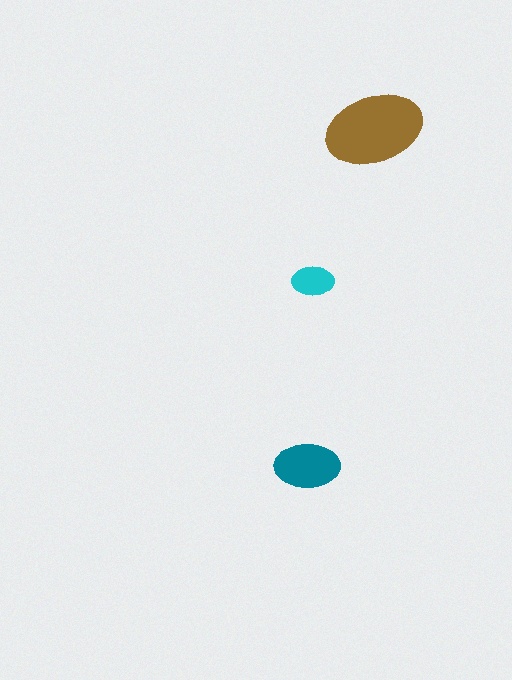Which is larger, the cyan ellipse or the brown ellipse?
The brown one.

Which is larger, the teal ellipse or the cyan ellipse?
The teal one.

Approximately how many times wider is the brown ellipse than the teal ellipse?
About 1.5 times wider.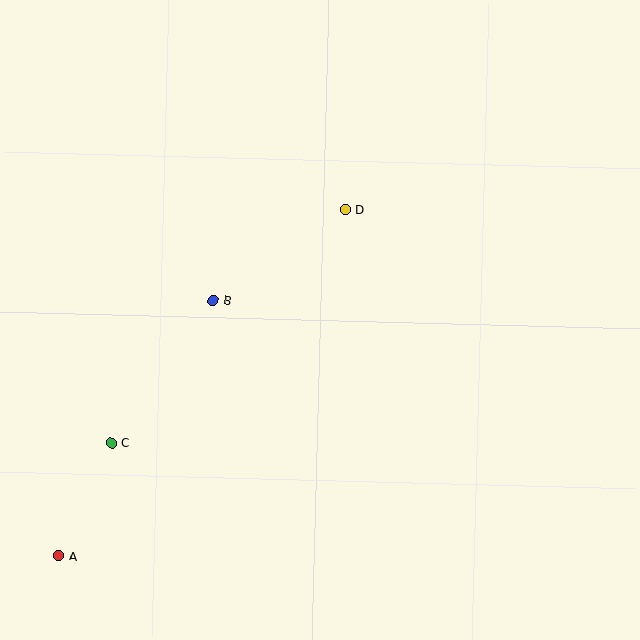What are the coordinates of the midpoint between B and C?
The midpoint between B and C is at (162, 372).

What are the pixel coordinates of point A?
Point A is at (59, 556).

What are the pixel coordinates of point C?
Point C is at (111, 443).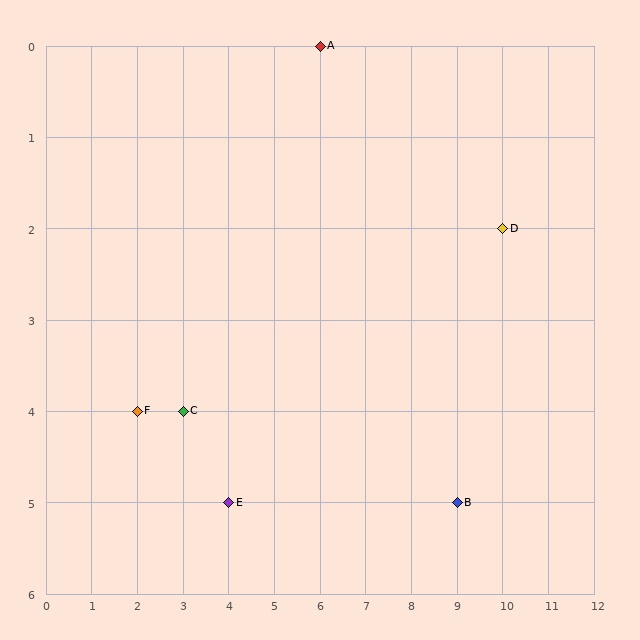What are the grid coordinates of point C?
Point C is at grid coordinates (3, 4).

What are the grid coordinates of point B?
Point B is at grid coordinates (9, 5).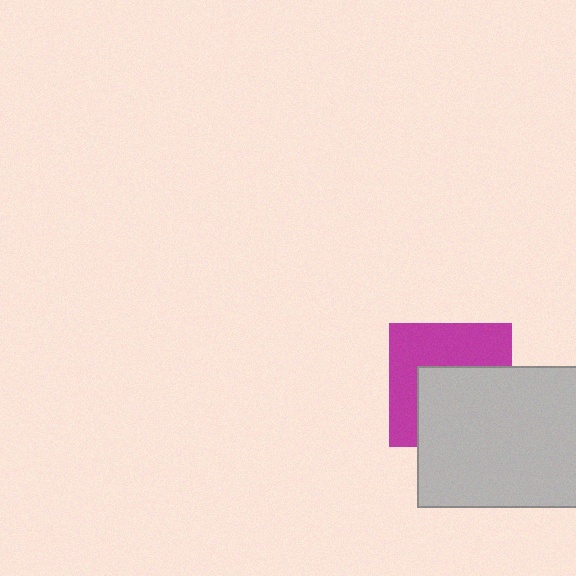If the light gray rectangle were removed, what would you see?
You would see the complete magenta square.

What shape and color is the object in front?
The object in front is a light gray rectangle.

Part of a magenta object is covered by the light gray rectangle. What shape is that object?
It is a square.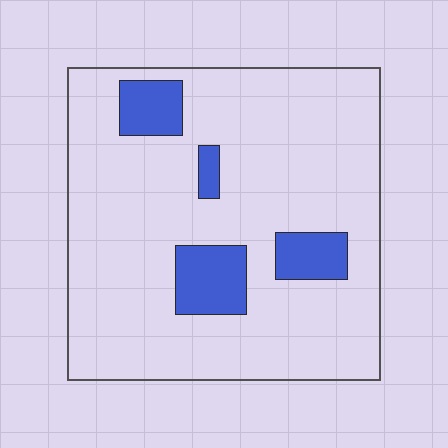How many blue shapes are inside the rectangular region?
4.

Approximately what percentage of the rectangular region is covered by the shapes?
Approximately 15%.